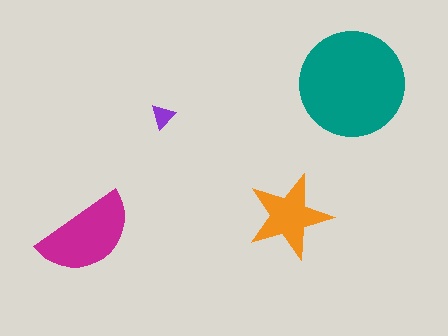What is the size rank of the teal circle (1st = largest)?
1st.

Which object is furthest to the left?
The magenta semicircle is leftmost.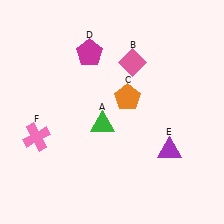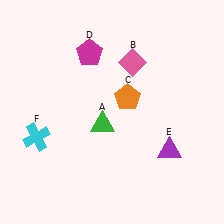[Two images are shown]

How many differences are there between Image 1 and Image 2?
There is 1 difference between the two images.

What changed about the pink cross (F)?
In Image 1, F is pink. In Image 2, it changed to cyan.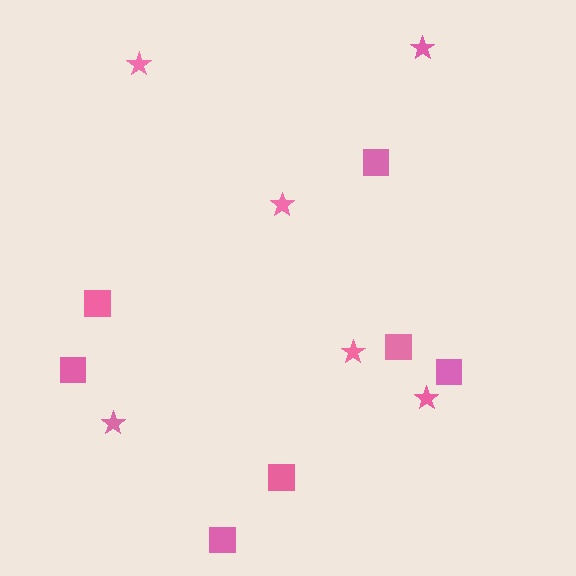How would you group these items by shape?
There are 2 groups: one group of stars (6) and one group of squares (7).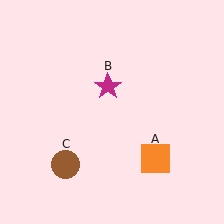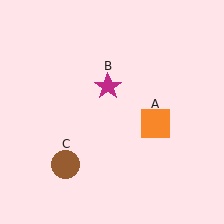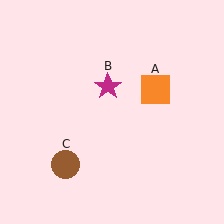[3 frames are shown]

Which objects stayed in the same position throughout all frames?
Magenta star (object B) and brown circle (object C) remained stationary.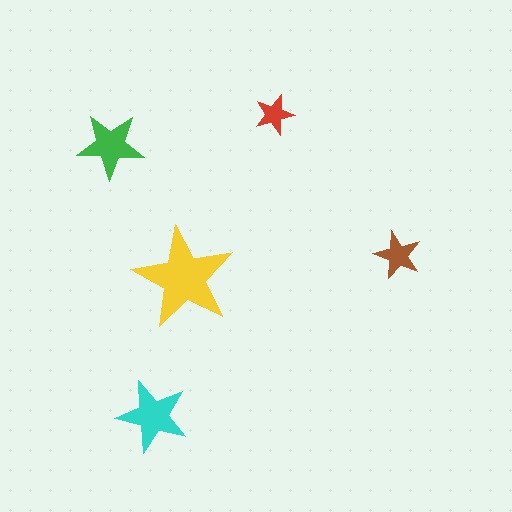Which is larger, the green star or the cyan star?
The cyan one.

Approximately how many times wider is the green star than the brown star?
About 1.5 times wider.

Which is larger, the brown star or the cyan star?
The cyan one.